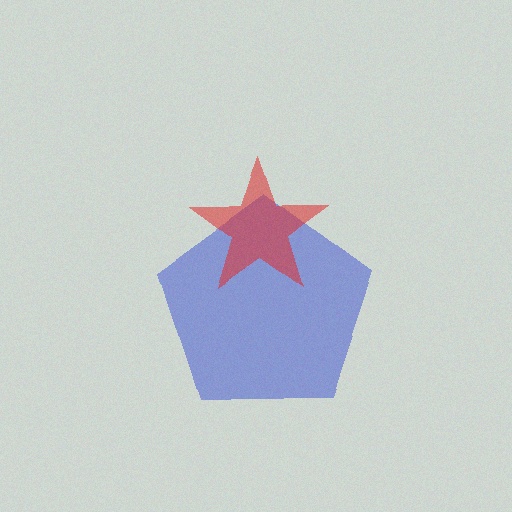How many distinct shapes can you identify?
There are 2 distinct shapes: a blue pentagon, a red star.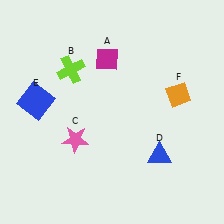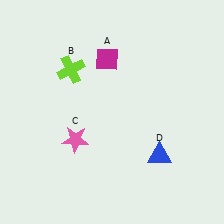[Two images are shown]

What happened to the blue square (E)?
The blue square (E) was removed in Image 2. It was in the top-left area of Image 1.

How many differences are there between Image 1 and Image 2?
There are 2 differences between the two images.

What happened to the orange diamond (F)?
The orange diamond (F) was removed in Image 2. It was in the top-right area of Image 1.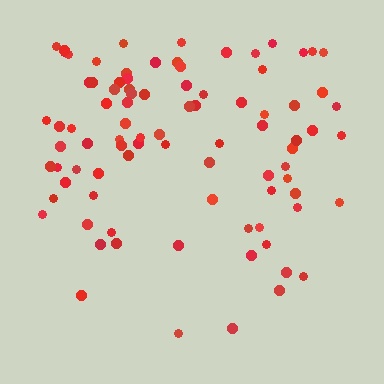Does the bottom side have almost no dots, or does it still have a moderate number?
Still a moderate number, just noticeably fewer than the top.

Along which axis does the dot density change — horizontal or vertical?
Vertical.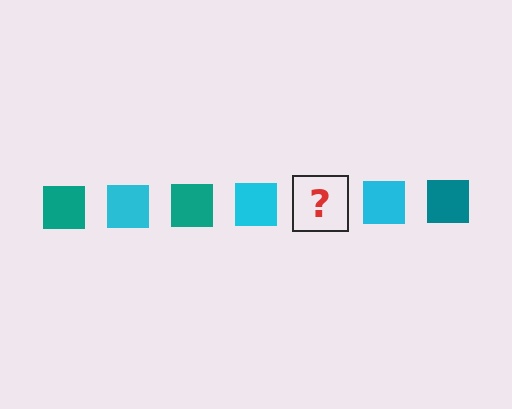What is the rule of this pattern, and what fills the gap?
The rule is that the pattern cycles through teal, cyan squares. The gap should be filled with a teal square.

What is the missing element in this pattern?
The missing element is a teal square.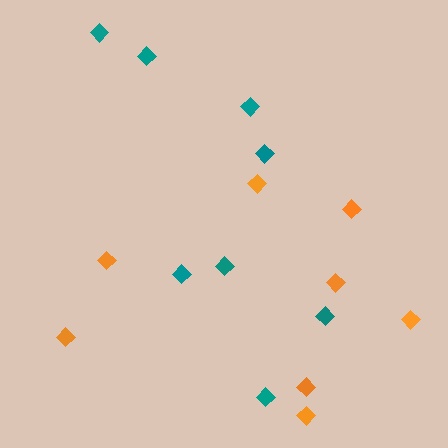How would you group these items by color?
There are 2 groups: one group of orange diamonds (8) and one group of teal diamonds (8).